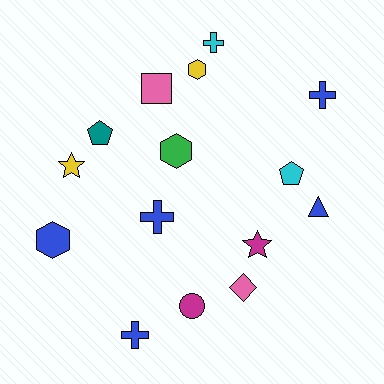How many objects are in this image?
There are 15 objects.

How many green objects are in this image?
There is 1 green object.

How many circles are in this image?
There is 1 circle.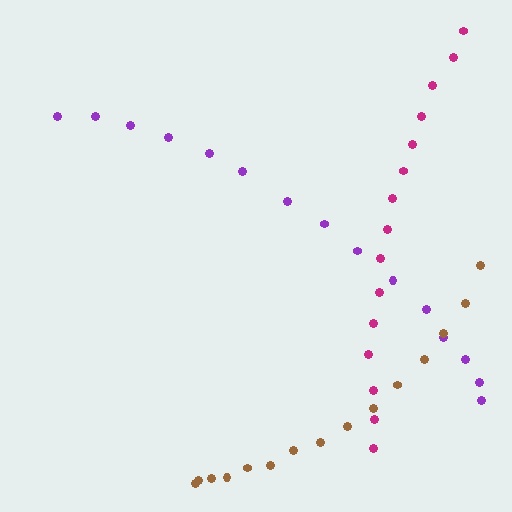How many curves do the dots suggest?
There are 3 distinct paths.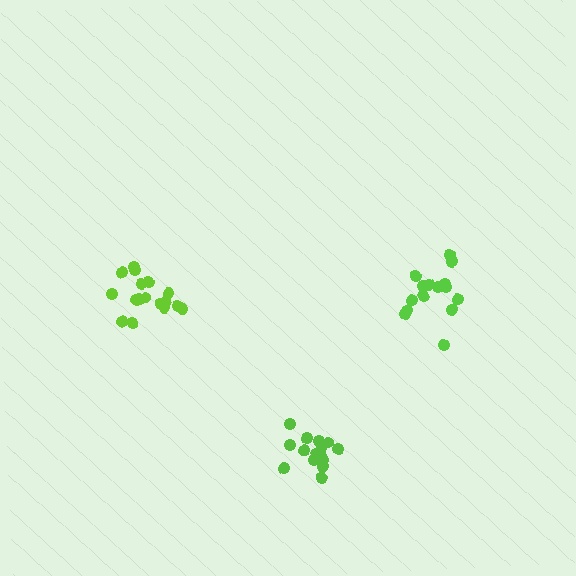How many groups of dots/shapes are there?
There are 3 groups.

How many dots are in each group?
Group 1: 17 dots, Group 2: 15 dots, Group 3: 16 dots (48 total).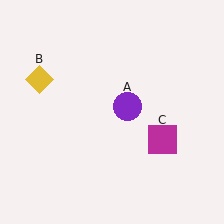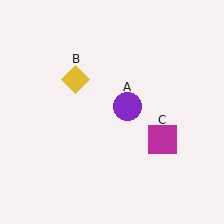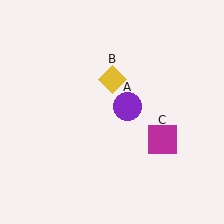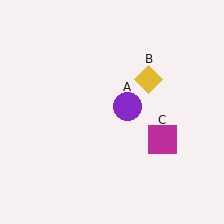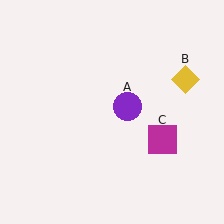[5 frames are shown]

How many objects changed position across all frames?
1 object changed position: yellow diamond (object B).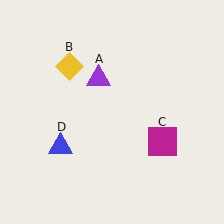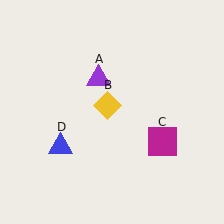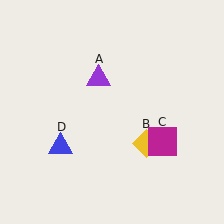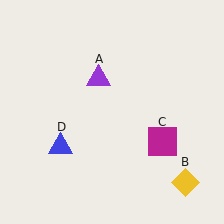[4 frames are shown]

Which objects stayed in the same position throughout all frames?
Purple triangle (object A) and magenta square (object C) and blue triangle (object D) remained stationary.